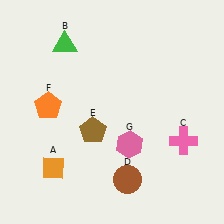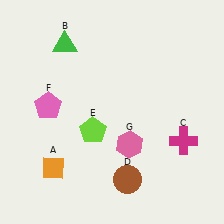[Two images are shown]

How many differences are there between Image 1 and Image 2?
There are 3 differences between the two images.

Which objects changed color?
C changed from pink to magenta. E changed from brown to lime. F changed from orange to pink.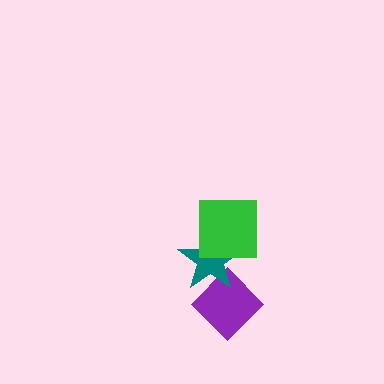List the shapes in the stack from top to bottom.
From top to bottom: the green square, the teal star, the purple diamond.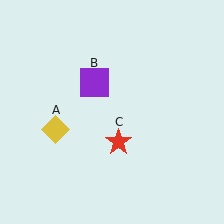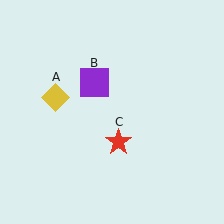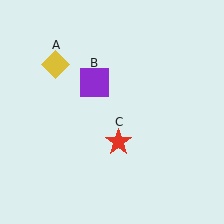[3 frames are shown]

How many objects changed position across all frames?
1 object changed position: yellow diamond (object A).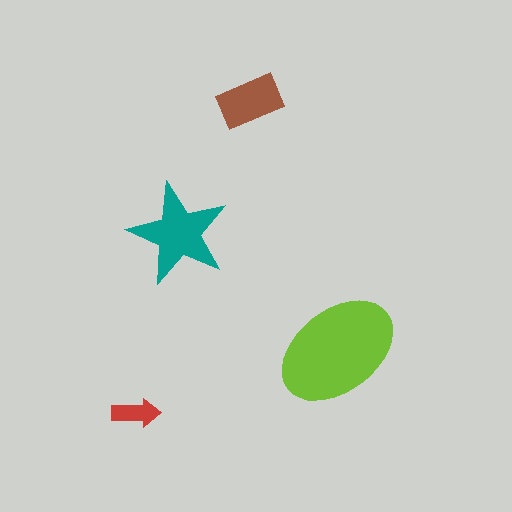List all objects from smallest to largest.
The red arrow, the brown rectangle, the teal star, the lime ellipse.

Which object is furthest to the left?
The red arrow is leftmost.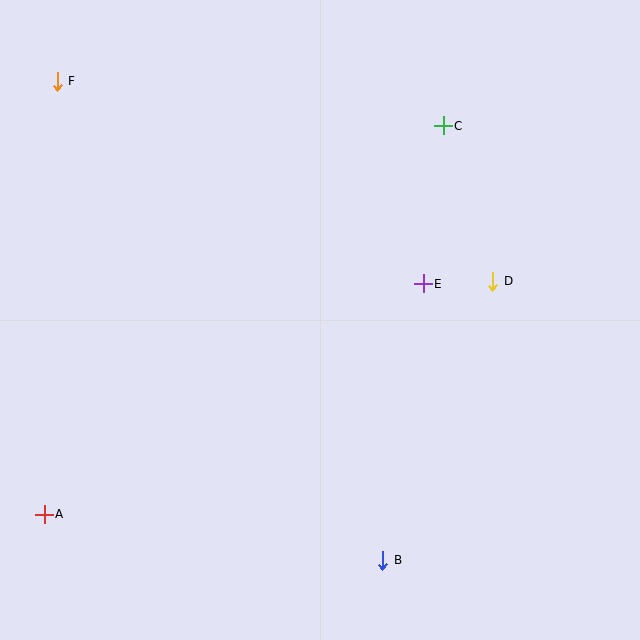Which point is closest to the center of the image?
Point E at (423, 284) is closest to the center.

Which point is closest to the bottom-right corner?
Point B is closest to the bottom-right corner.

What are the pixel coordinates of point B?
Point B is at (383, 561).